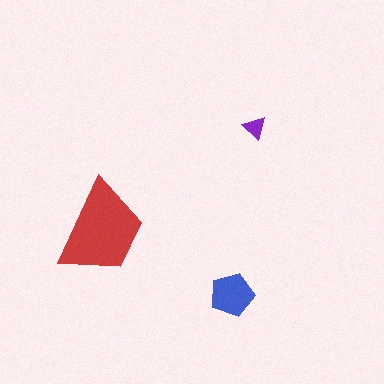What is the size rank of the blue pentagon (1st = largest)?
2nd.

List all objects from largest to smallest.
The red trapezoid, the blue pentagon, the purple triangle.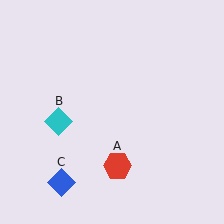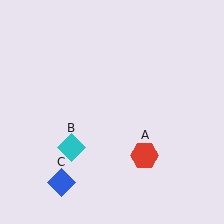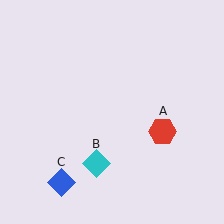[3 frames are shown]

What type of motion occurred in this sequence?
The red hexagon (object A), cyan diamond (object B) rotated counterclockwise around the center of the scene.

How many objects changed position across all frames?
2 objects changed position: red hexagon (object A), cyan diamond (object B).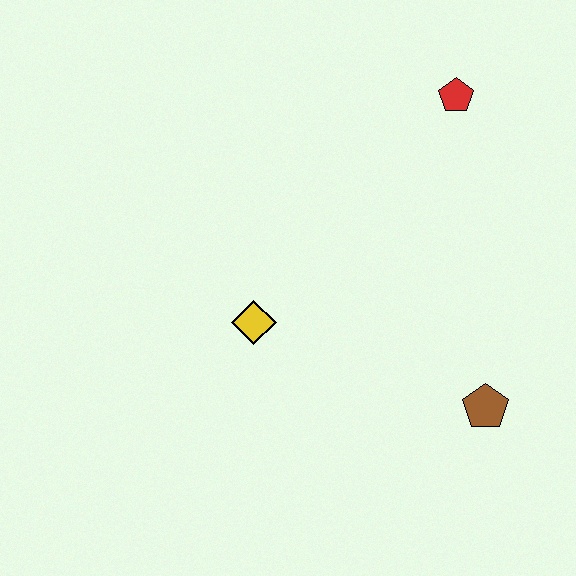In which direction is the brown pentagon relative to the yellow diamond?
The brown pentagon is to the right of the yellow diamond.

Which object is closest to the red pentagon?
The yellow diamond is closest to the red pentagon.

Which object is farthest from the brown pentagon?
The red pentagon is farthest from the brown pentagon.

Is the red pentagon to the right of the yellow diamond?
Yes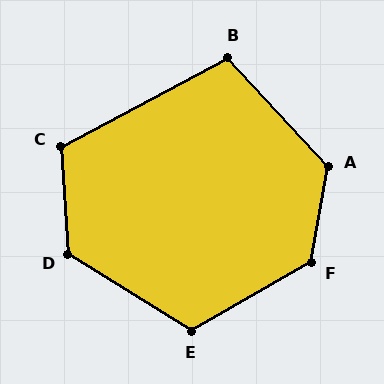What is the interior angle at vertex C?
Approximately 114 degrees (obtuse).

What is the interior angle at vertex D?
Approximately 126 degrees (obtuse).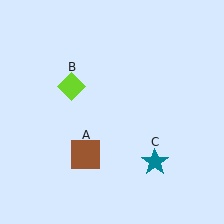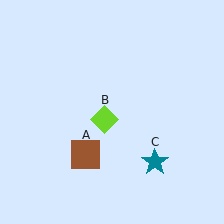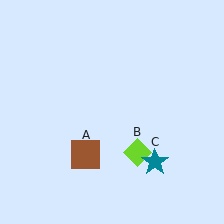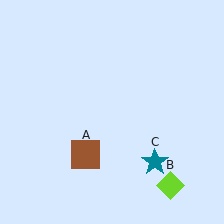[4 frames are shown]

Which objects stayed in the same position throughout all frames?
Brown square (object A) and teal star (object C) remained stationary.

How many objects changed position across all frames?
1 object changed position: lime diamond (object B).